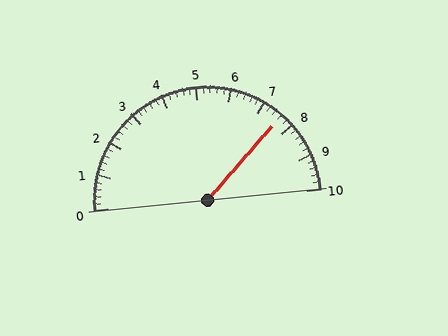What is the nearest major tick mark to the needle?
The nearest major tick mark is 8.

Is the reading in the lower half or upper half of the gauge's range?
The reading is in the upper half of the range (0 to 10).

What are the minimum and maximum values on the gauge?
The gauge ranges from 0 to 10.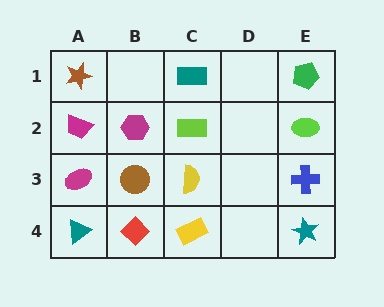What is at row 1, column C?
A teal rectangle.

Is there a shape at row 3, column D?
No, that cell is empty.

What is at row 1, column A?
A brown star.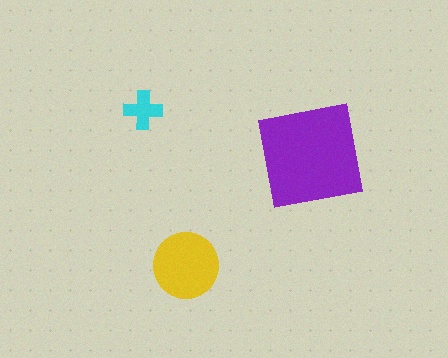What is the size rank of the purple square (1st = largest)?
1st.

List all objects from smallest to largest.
The cyan cross, the yellow circle, the purple square.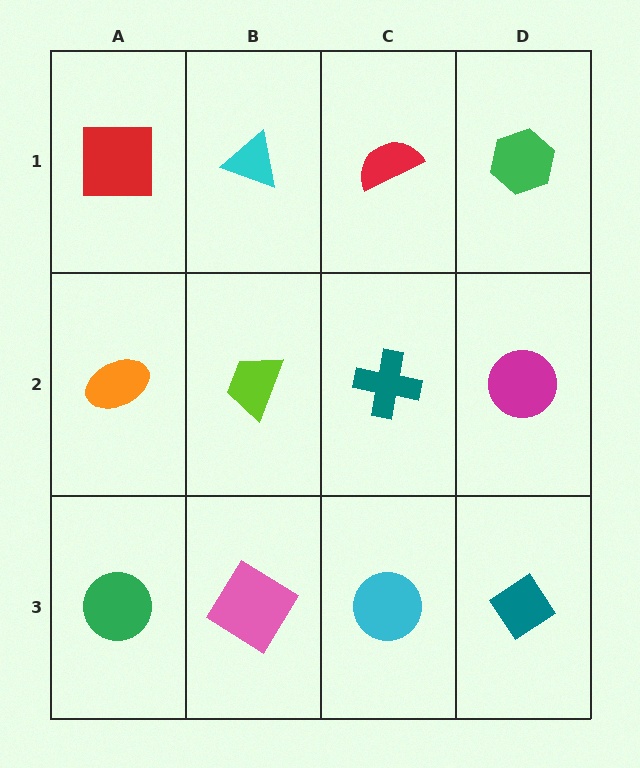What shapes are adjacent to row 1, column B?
A lime trapezoid (row 2, column B), a red square (row 1, column A), a red semicircle (row 1, column C).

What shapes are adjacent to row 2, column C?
A red semicircle (row 1, column C), a cyan circle (row 3, column C), a lime trapezoid (row 2, column B), a magenta circle (row 2, column D).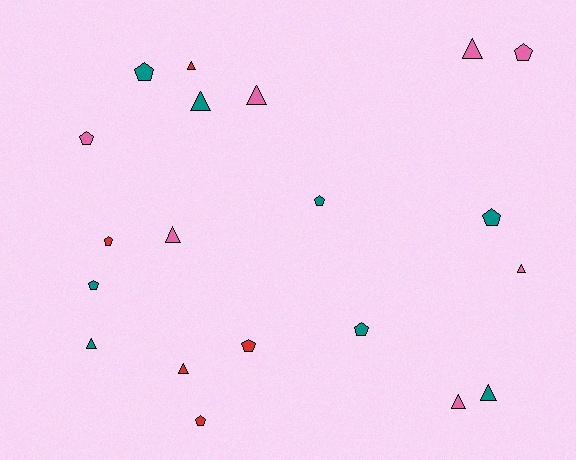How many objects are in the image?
There are 20 objects.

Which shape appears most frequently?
Triangle, with 10 objects.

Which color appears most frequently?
Teal, with 8 objects.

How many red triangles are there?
There are 2 red triangles.